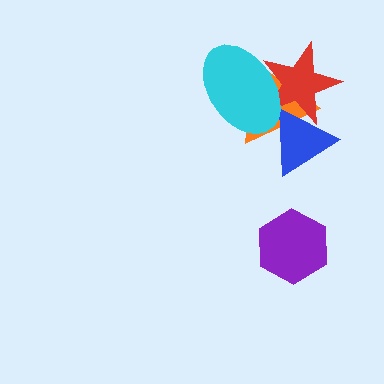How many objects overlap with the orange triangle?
3 objects overlap with the orange triangle.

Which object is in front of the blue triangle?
The cyan ellipse is in front of the blue triangle.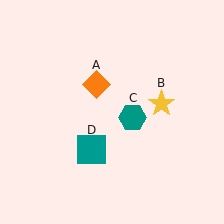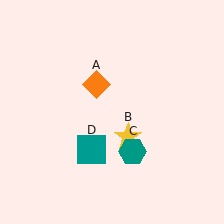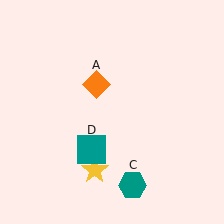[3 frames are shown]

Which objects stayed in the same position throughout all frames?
Orange diamond (object A) and teal square (object D) remained stationary.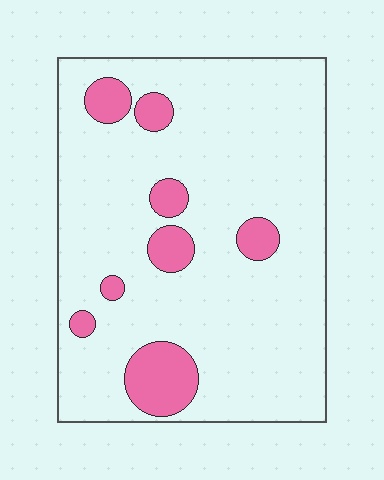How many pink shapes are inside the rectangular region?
8.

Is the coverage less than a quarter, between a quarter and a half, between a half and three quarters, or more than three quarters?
Less than a quarter.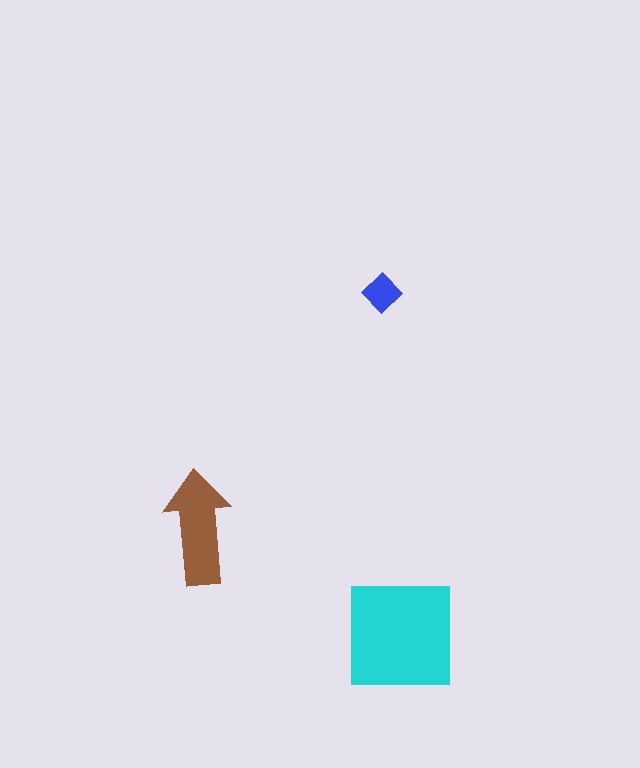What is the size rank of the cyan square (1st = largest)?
1st.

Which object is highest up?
The blue diamond is topmost.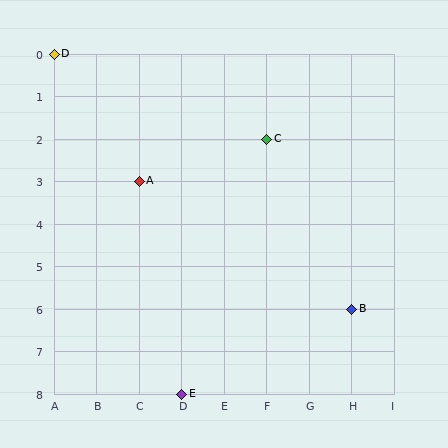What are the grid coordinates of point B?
Point B is at grid coordinates (H, 6).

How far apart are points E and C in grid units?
Points E and C are 2 columns and 6 rows apart (about 6.3 grid units diagonally).